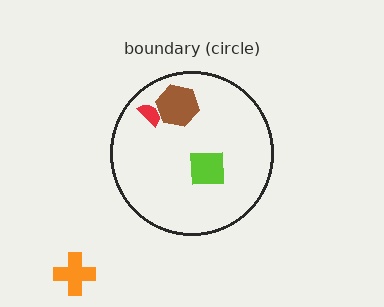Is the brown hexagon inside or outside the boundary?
Inside.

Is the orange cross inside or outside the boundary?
Outside.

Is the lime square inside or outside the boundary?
Inside.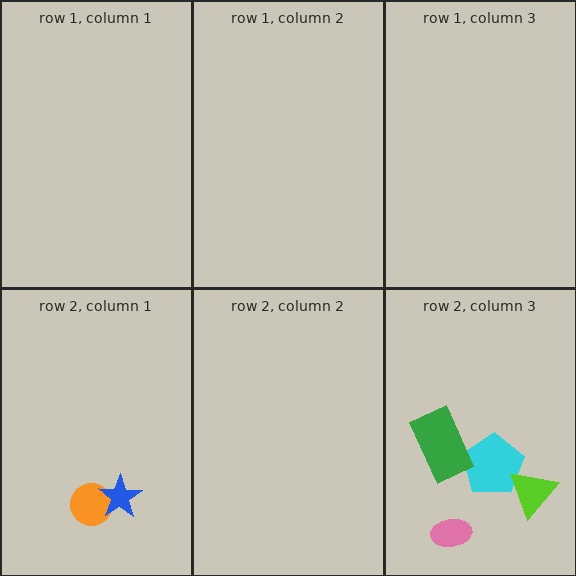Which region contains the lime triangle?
The row 2, column 3 region.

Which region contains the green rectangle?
The row 2, column 3 region.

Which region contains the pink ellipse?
The row 2, column 3 region.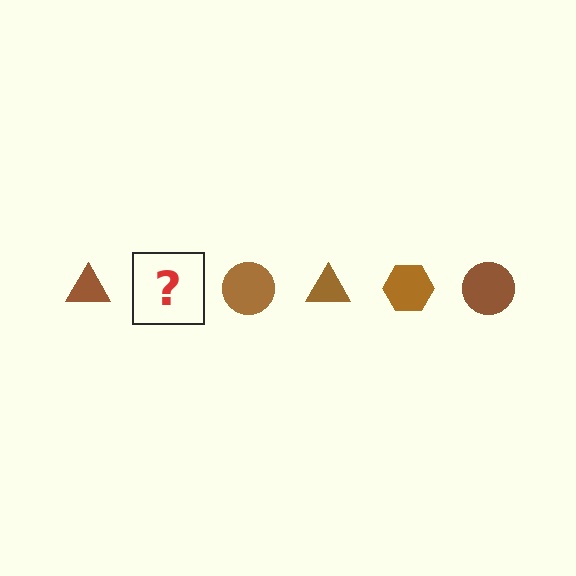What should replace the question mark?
The question mark should be replaced with a brown hexagon.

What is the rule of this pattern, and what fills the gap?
The rule is that the pattern cycles through triangle, hexagon, circle shapes in brown. The gap should be filled with a brown hexagon.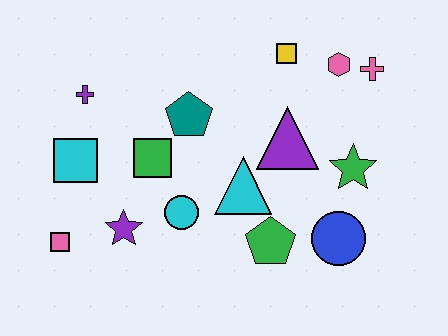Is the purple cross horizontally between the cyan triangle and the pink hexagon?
No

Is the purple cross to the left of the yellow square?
Yes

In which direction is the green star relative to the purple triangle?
The green star is to the right of the purple triangle.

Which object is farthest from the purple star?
The pink cross is farthest from the purple star.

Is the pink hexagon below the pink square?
No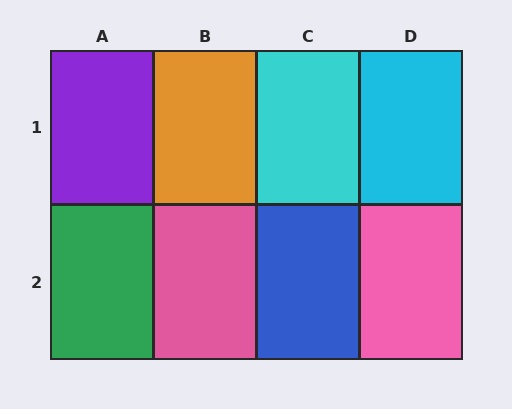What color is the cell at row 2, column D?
Pink.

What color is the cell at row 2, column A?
Green.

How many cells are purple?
1 cell is purple.